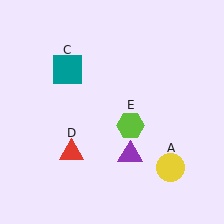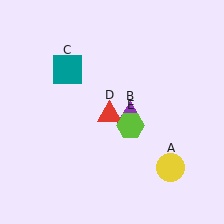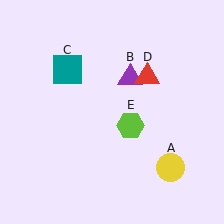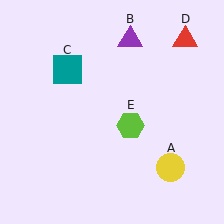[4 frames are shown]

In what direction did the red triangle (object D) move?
The red triangle (object D) moved up and to the right.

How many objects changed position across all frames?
2 objects changed position: purple triangle (object B), red triangle (object D).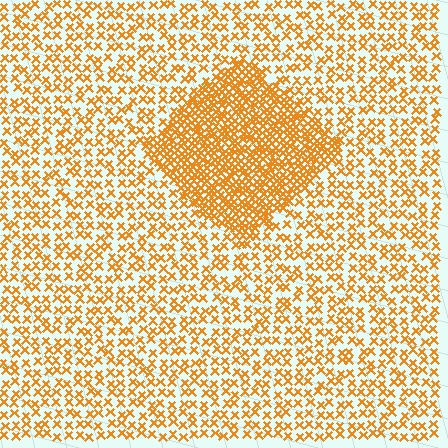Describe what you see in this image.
The image contains small orange elements arranged at two different densities. A diamond-shaped region is visible where the elements are more densely packed than the surrounding area.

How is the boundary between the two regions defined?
The boundary is defined by a change in element density (approximately 2.4x ratio). All elements are the same color, size, and shape.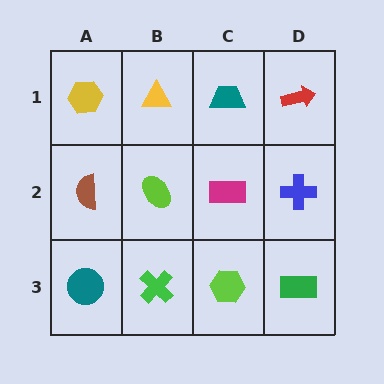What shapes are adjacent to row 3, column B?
A lime ellipse (row 2, column B), a teal circle (row 3, column A), a lime hexagon (row 3, column C).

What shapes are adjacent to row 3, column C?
A magenta rectangle (row 2, column C), a green cross (row 3, column B), a green rectangle (row 3, column D).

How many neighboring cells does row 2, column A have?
3.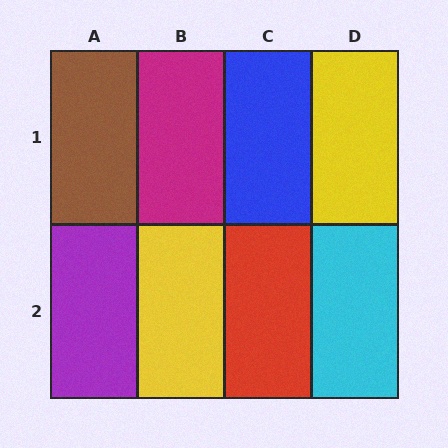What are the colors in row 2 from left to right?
Purple, yellow, red, cyan.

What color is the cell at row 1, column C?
Blue.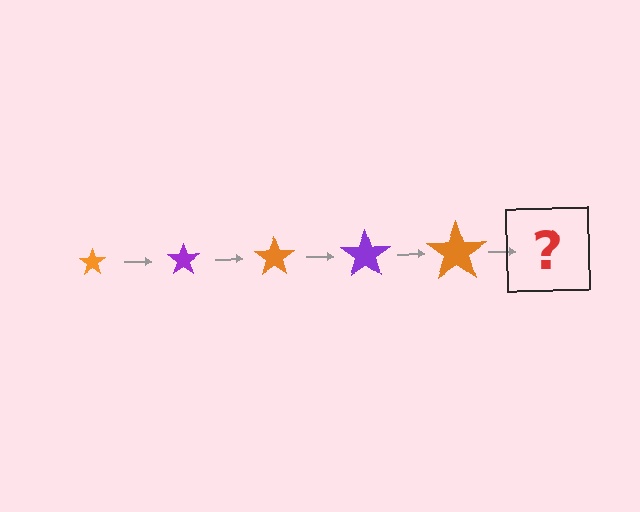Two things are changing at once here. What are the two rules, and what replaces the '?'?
The two rules are that the star grows larger each step and the color cycles through orange and purple. The '?' should be a purple star, larger than the previous one.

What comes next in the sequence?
The next element should be a purple star, larger than the previous one.